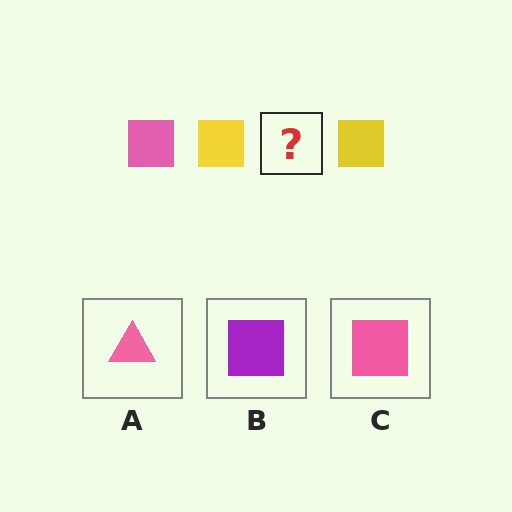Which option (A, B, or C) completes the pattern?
C.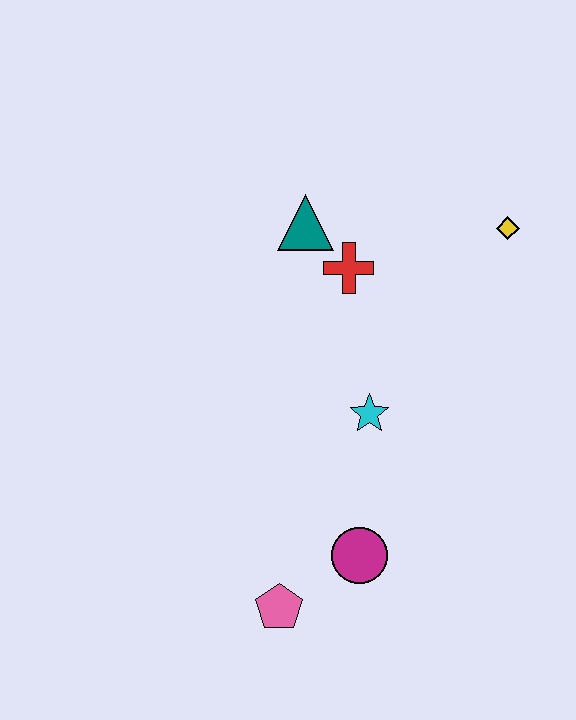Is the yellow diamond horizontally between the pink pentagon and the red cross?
No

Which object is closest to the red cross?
The teal triangle is closest to the red cross.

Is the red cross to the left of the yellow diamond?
Yes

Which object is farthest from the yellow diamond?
The pink pentagon is farthest from the yellow diamond.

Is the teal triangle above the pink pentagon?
Yes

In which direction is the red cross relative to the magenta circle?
The red cross is above the magenta circle.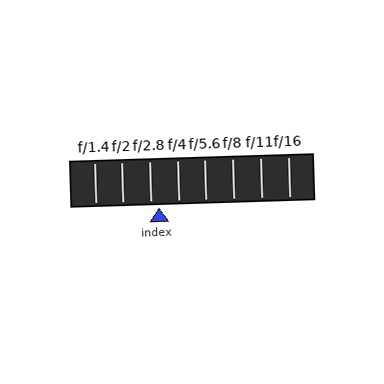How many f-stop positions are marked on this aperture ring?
There are 8 f-stop positions marked.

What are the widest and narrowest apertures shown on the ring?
The widest aperture shown is f/1.4 and the narrowest is f/16.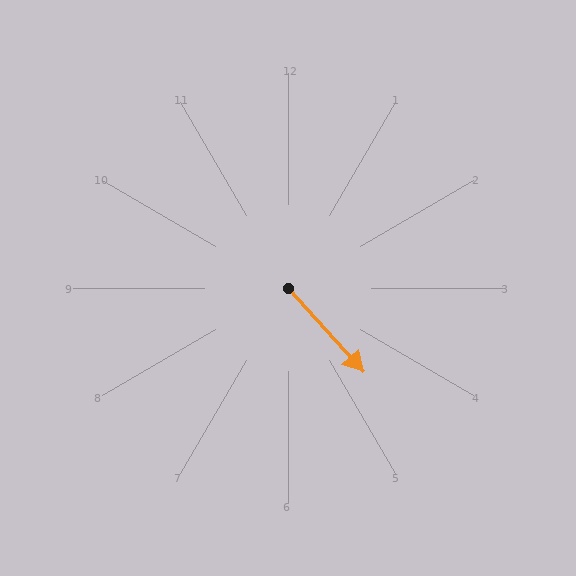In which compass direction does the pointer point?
Southeast.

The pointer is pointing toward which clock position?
Roughly 5 o'clock.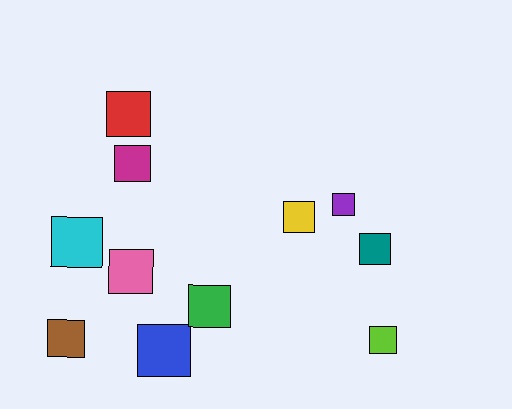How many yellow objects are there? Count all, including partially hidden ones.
There is 1 yellow object.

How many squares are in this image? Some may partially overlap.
There are 11 squares.